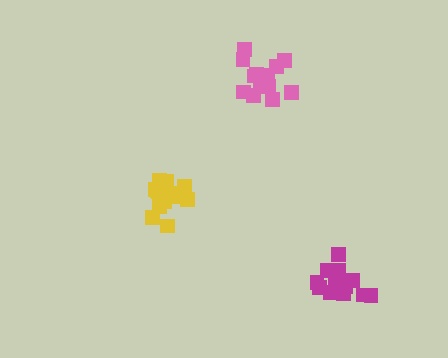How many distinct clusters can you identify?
There are 3 distinct clusters.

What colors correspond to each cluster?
The clusters are colored: magenta, yellow, pink.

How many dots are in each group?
Group 1: 15 dots, Group 2: 18 dots, Group 3: 15 dots (48 total).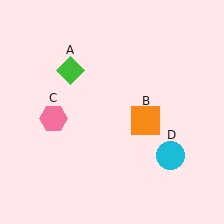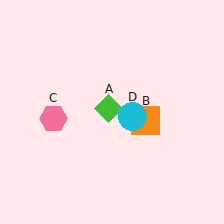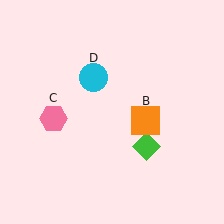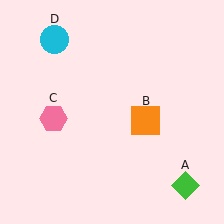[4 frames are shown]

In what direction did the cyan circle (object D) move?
The cyan circle (object D) moved up and to the left.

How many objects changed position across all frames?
2 objects changed position: green diamond (object A), cyan circle (object D).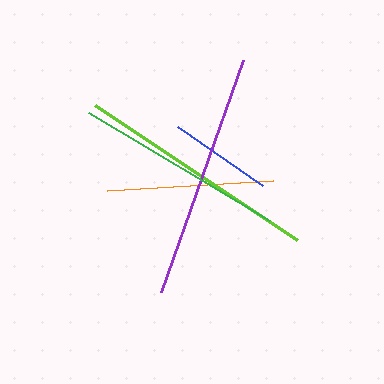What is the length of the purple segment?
The purple segment is approximately 247 pixels long.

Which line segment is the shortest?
The blue line is the shortest at approximately 103 pixels.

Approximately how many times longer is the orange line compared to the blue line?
The orange line is approximately 1.6 times the length of the blue line.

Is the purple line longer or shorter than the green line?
The purple line is longer than the green line.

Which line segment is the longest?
The purple line is the longest at approximately 247 pixels.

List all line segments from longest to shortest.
From longest to shortest: purple, lime, green, orange, blue.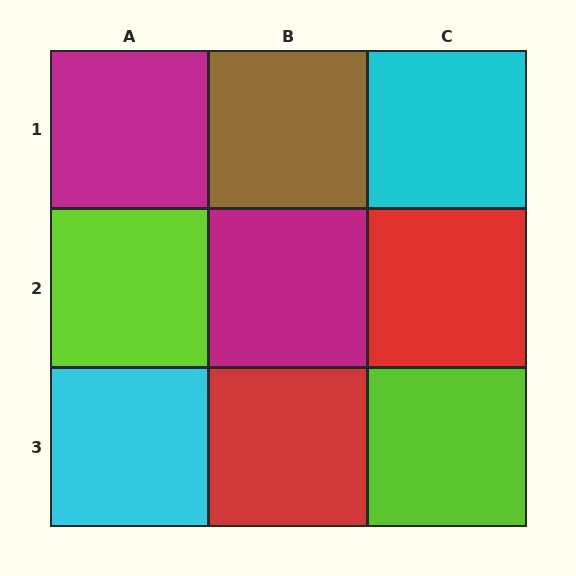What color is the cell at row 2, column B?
Magenta.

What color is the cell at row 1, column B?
Brown.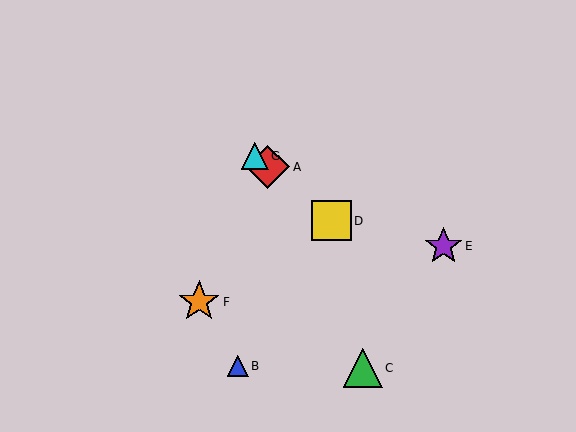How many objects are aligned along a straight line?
3 objects (A, D, G) are aligned along a straight line.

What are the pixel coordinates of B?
Object B is at (238, 366).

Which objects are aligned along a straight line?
Objects A, D, G are aligned along a straight line.